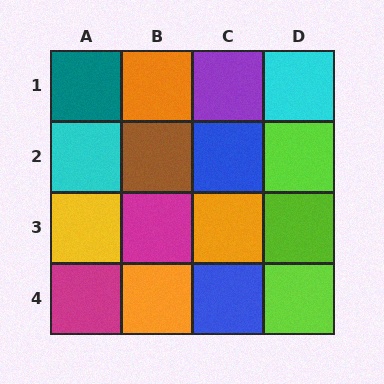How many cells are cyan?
2 cells are cyan.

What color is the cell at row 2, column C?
Blue.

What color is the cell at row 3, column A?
Yellow.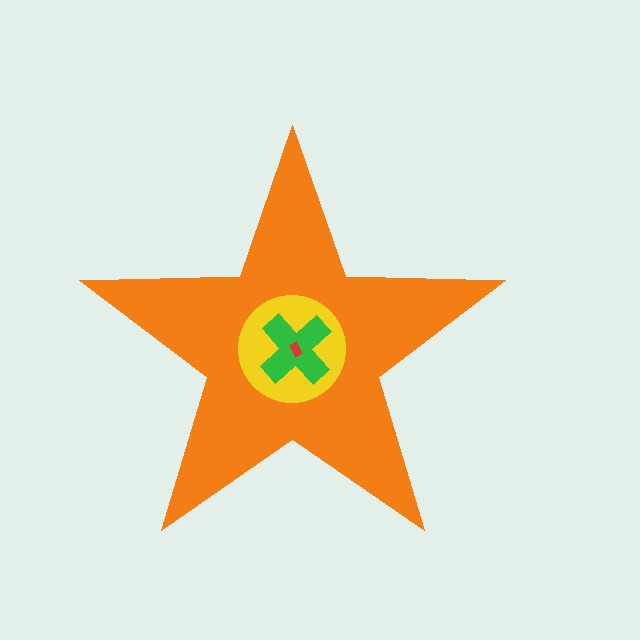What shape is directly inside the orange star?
The yellow circle.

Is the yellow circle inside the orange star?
Yes.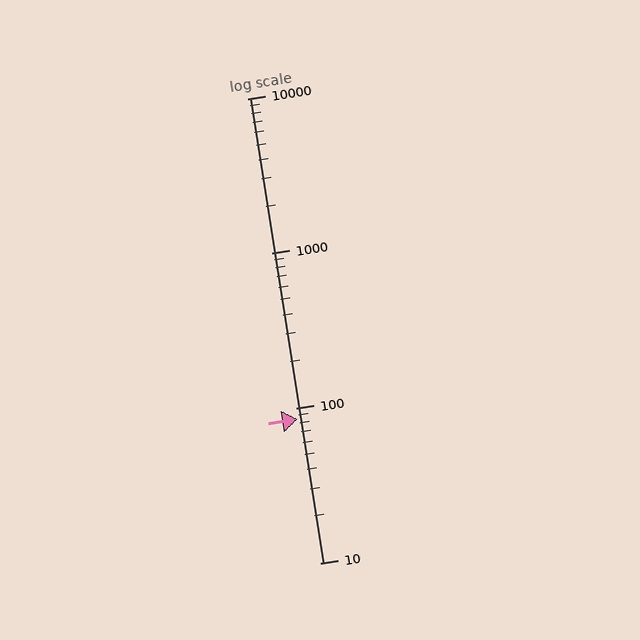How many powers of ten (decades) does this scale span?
The scale spans 3 decades, from 10 to 10000.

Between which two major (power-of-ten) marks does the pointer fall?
The pointer is between 10 and 100.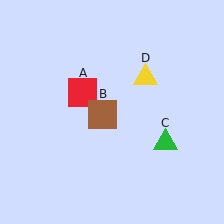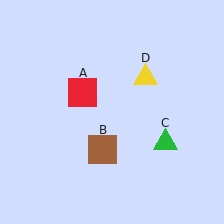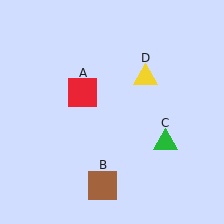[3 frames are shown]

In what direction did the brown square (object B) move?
The brown square (object B) moved down.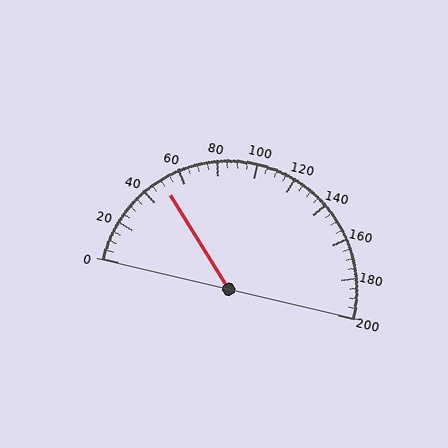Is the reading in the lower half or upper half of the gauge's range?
The reading is in the lower half of the range (0 to 200).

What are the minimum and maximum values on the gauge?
The gauge ranges from 0 to 200.